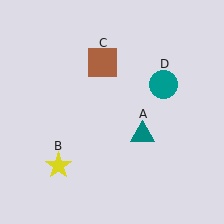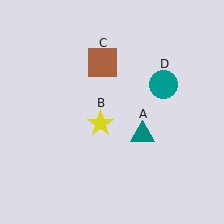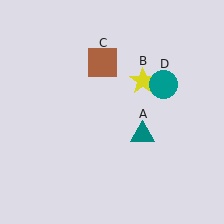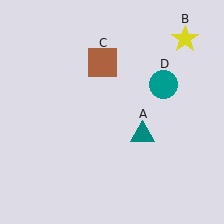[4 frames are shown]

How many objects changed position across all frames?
1 object changed position: yellow star (object B).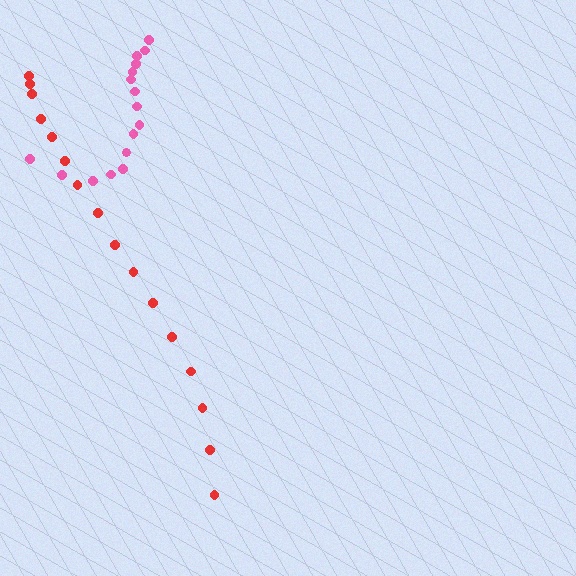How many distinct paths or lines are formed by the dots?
There are 2 distinct paths.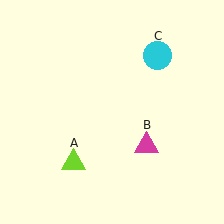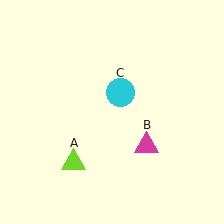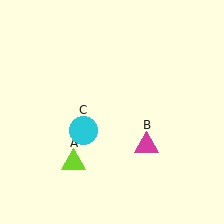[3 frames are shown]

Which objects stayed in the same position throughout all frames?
Lime triangle (object A) and magenta triangle (object B) remained stationary.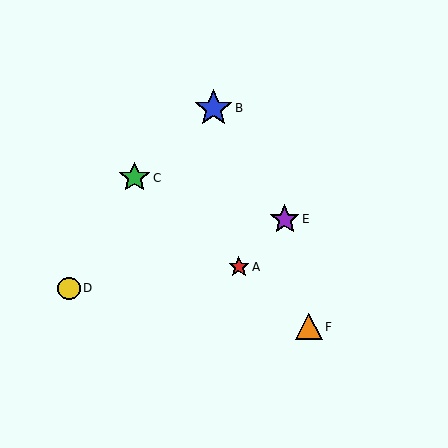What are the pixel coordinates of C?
Object C is at (135, 178).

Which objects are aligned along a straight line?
Objects A, C, F are aligned along a straight line.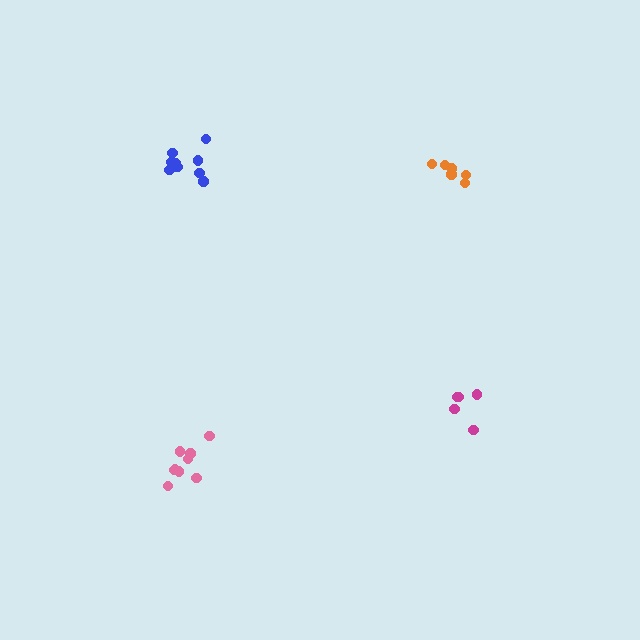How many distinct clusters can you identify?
There are 4 distinct clusters.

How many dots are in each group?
Group 1: 5 dots, Group 2: 9 dots, Group 3: 9 dots, Group 4: 6 dots (29 total).